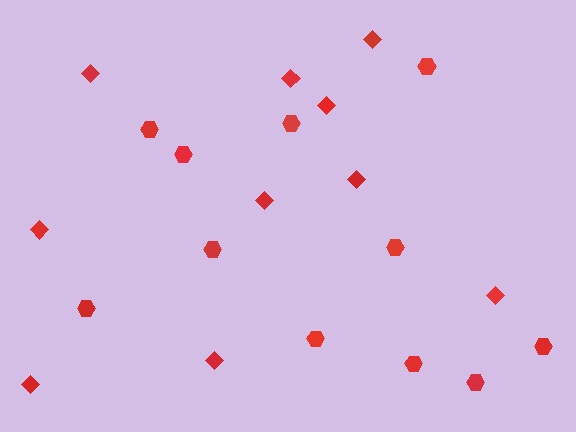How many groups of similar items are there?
There are 2 groups: one group of diamonds (10) and one group of hexagons (11).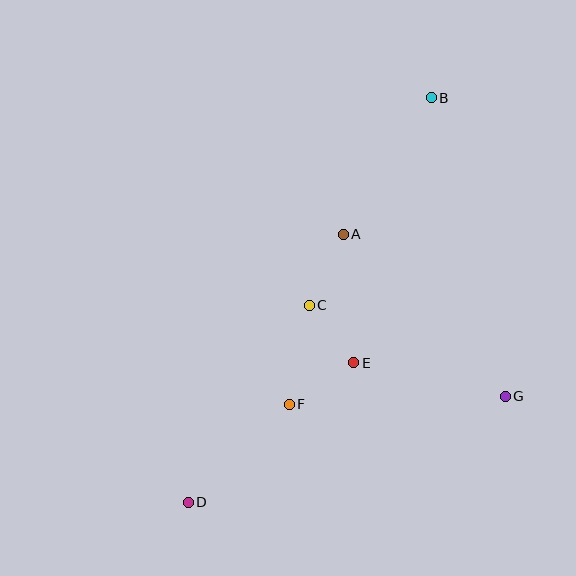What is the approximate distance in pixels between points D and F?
The distance between D and F is approximately 141 pixels.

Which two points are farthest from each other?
Points B and D are farthest from each other.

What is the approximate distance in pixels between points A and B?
The distance between A and B is approximately 163 pixels.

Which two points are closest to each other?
Points C and E are closest to each other.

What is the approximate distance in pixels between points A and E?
The distance between A and E is approximately 129 pixels.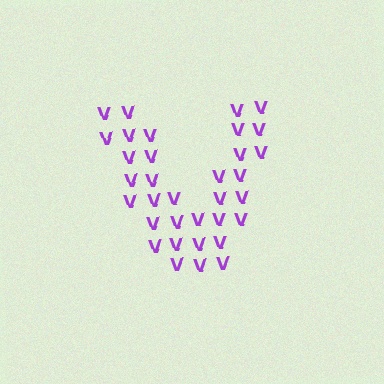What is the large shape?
The large shape is the letter V.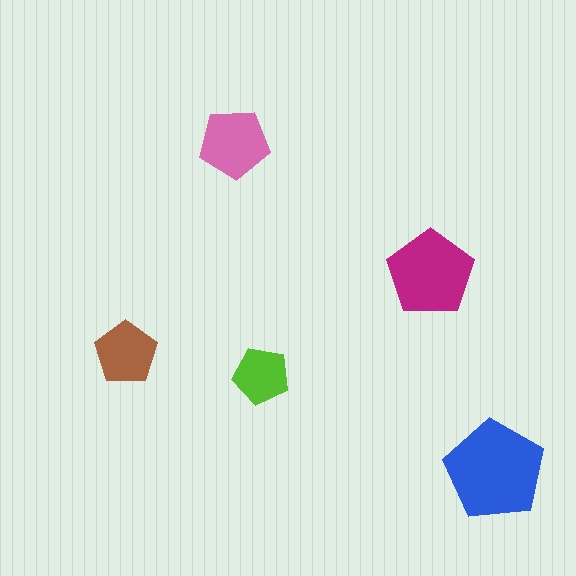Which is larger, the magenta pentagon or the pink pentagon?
The magenta one.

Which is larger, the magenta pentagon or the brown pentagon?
The magenta one.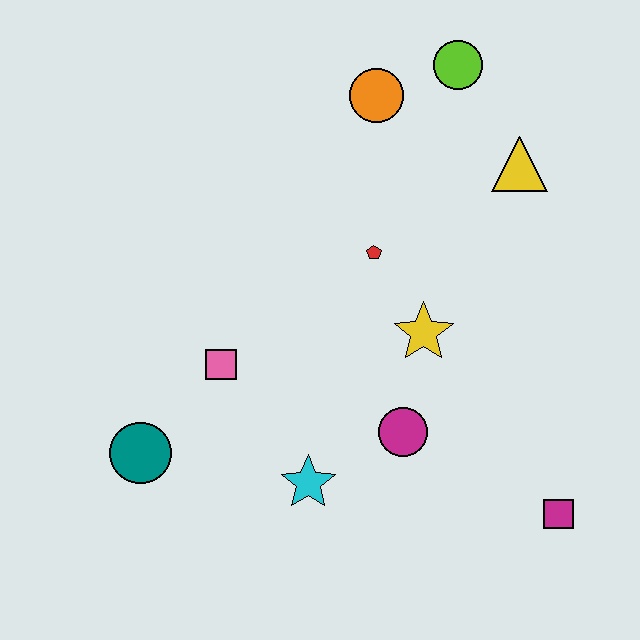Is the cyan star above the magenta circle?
No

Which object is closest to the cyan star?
The magenta circle is closest to the cyan star.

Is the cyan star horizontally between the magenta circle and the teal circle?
Yes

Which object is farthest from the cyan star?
The lime circle is farthest from the cyan star.